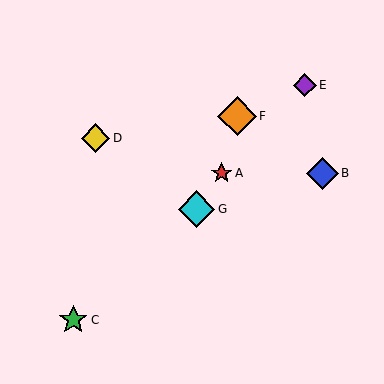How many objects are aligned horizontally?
2 objects (A, B) are aligned horizontally.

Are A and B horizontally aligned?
Yes, both are at y≈173.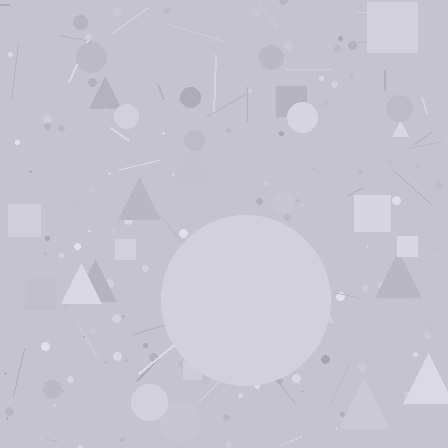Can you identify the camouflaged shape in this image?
The camouflaged shape is a circle.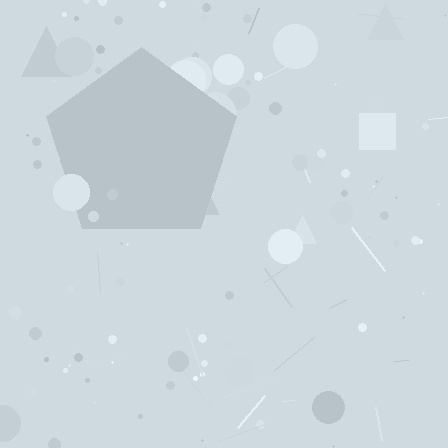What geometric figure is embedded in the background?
A pentagon is embedded in the background.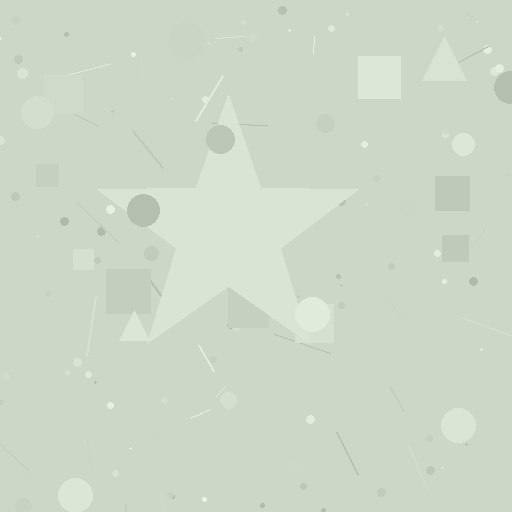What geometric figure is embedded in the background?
A star is embedded in the background.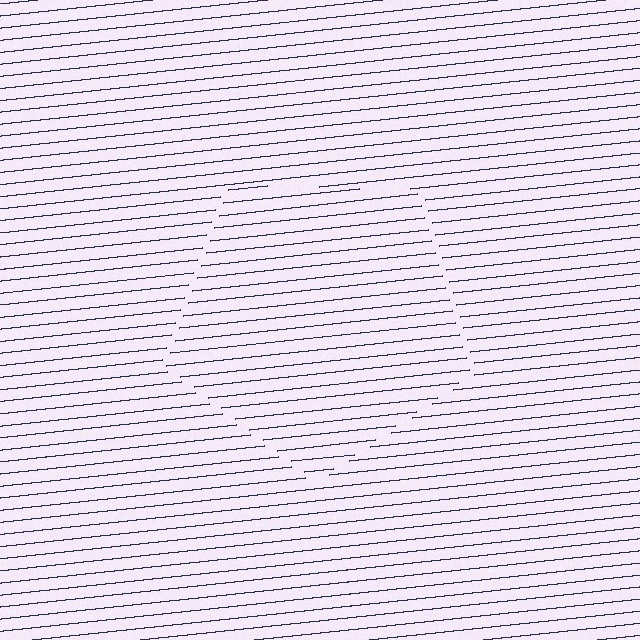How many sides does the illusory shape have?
5 sides — the line-ends trace a pentagon.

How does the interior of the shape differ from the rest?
The interior of the shape contains the same grating, shifted by half a period — the contour is defined by the phase discontinuity where line-ends from the inner and outer gratings abut.